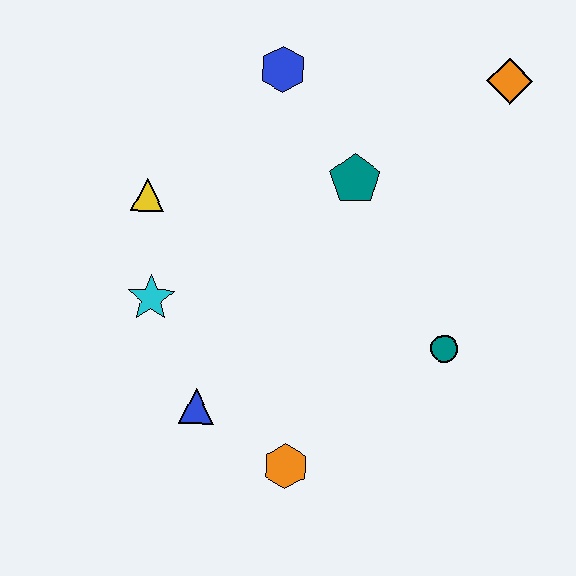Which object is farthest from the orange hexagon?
The orange diamond is farthest from the orange hexagon.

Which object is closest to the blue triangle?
The orange hexagon is closest to the blue triangle.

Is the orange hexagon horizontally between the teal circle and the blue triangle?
Yes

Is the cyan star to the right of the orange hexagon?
No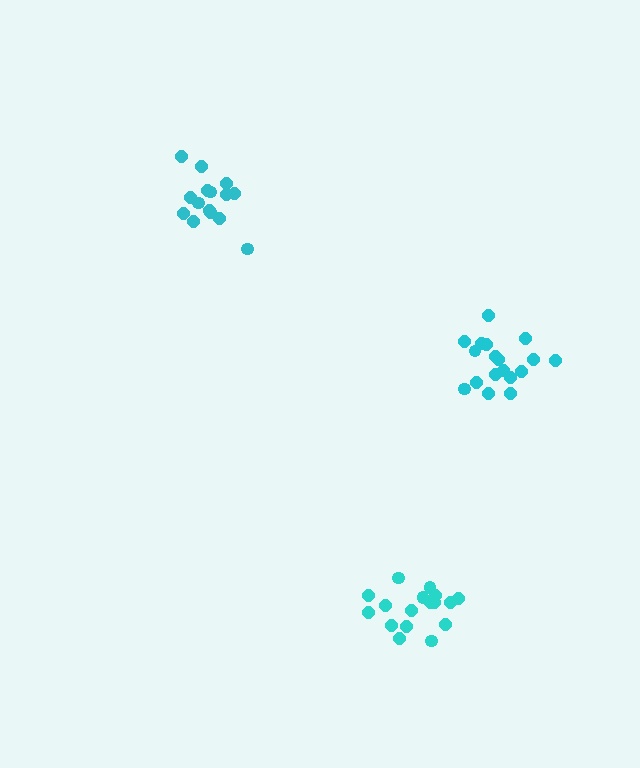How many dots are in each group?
Group 1: 18 dots, Group 2: 15 dots, Group 3: 17 dots (50 total).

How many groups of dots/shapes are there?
There are 3 groups.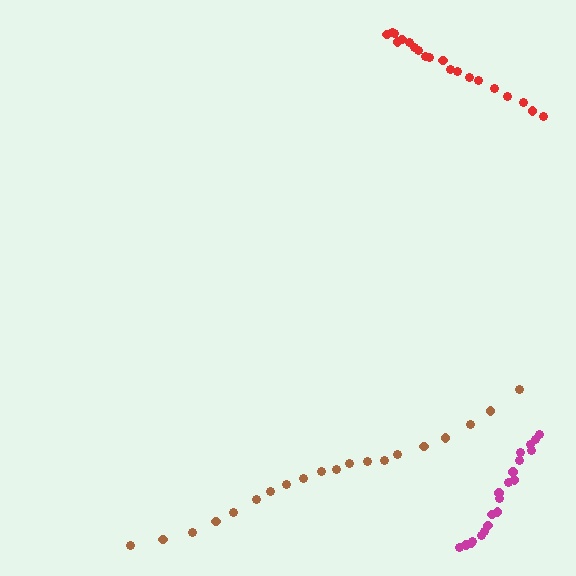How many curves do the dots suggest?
There are 3 distinct paths.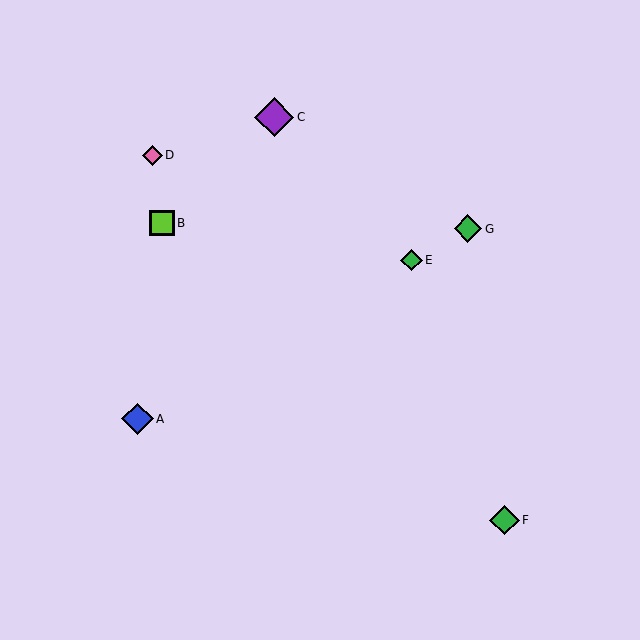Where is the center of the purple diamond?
The center of the purple diamond is at (274, 117).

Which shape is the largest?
The purple diamond (labeled C) is the largest.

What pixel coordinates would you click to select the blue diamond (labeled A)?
Click at (137, 419) to select the blue diamond A.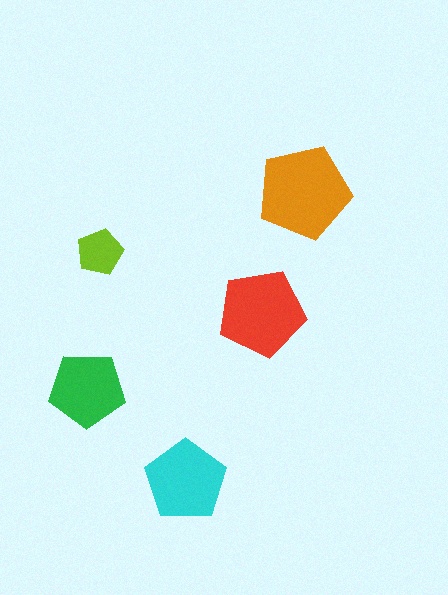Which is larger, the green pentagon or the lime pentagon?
The green one.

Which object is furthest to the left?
The green pentagon is leftmost.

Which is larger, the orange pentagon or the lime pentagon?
The orange one.